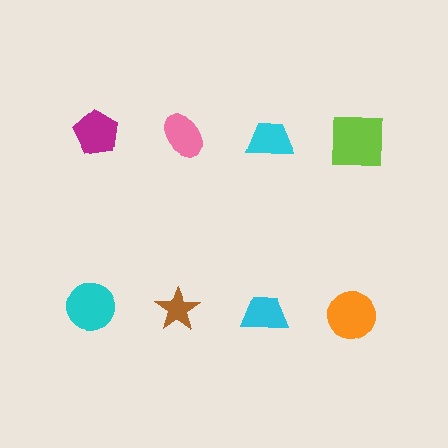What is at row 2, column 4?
An orange circle.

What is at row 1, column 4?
A lime square.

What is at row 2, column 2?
A brown star.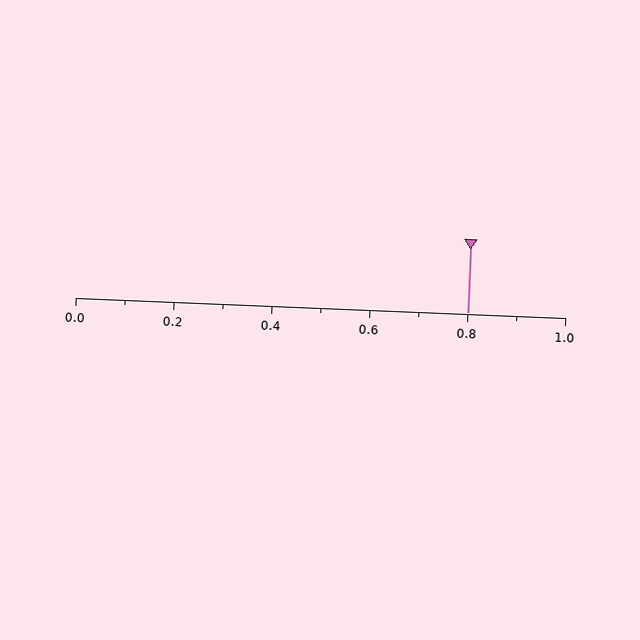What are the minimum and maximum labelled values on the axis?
The axis runs from 0.0 to 1.0.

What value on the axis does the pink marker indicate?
The marker indicates approximately 0.8.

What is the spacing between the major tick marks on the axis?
The major ticks are spaced 0.2 apart.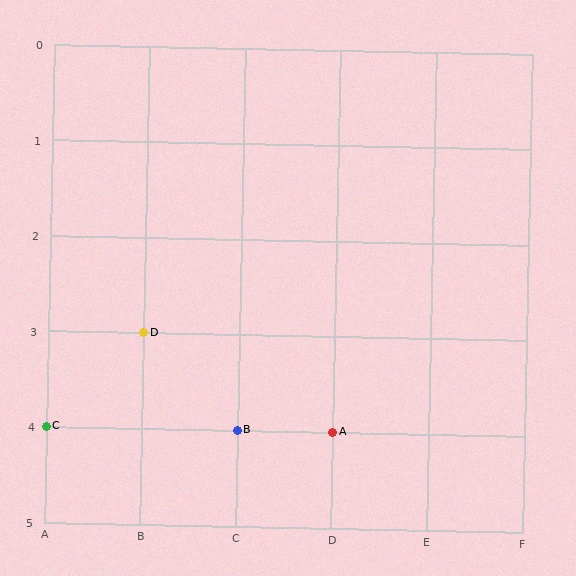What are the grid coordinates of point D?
Point D is at grid coordinates (B, 3).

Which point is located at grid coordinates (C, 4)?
Point B is at (C, 4).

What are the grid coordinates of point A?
Point A is at grid coordinates (D, 4).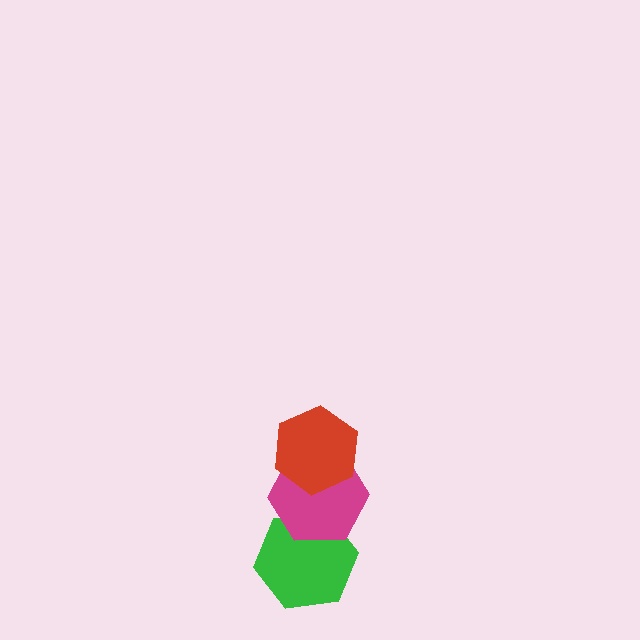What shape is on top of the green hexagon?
The magenta hexagon is on top of the green hexagon.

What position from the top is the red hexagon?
The red hexagon is 1st from the top.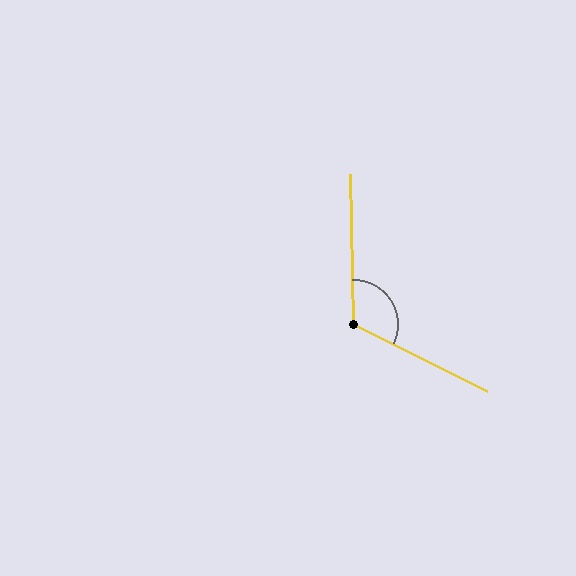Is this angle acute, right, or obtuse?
It is obtuse.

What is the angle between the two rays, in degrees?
Approximately 117 degrees.